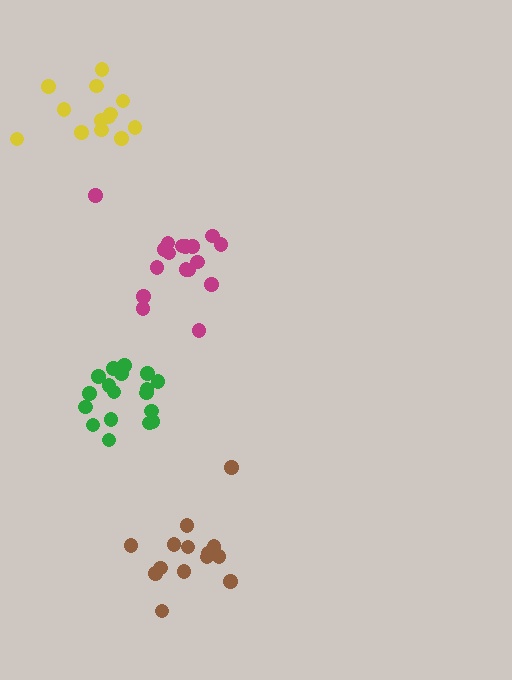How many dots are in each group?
Group 1: 18 dots, Group 2: 13 dots, Group 3: 14 dots, Group 4: 17 dots (62 total).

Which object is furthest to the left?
The yellow cluster is leftmost.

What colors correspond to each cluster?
The clusters are colored: green, yellow, brown, magenta.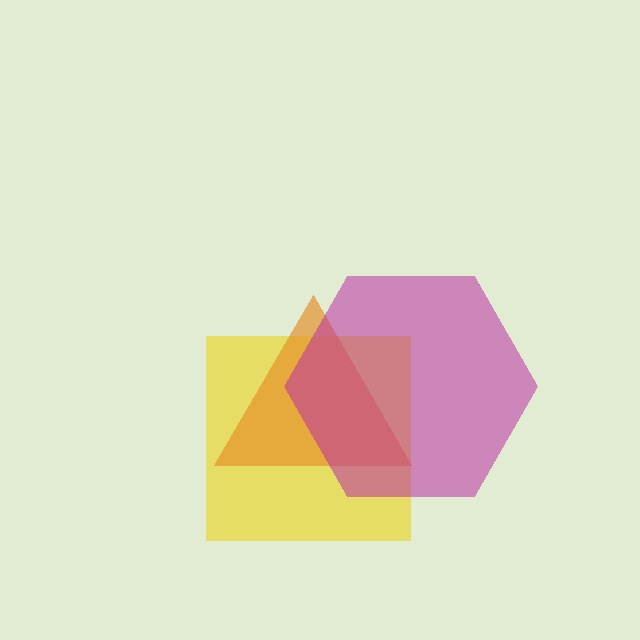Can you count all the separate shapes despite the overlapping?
Yes, there are 3 separate shapes.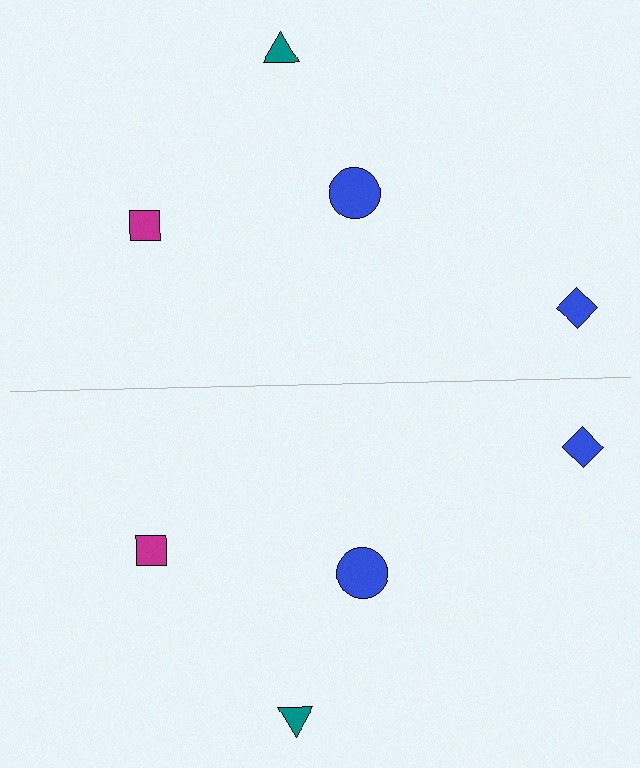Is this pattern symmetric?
Yes, this pattern has bilateral (reflection) symmetry.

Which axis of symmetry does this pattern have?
The pattern has a horizontal axis of symmetry running through the center of the image.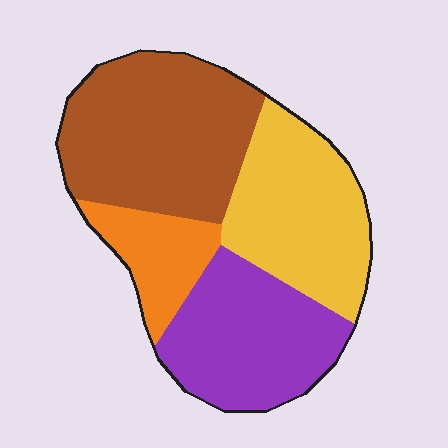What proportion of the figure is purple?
Purple covers roughly 25% of the figure.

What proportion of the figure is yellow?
Yellow takes up between a quarter and a half of the figure.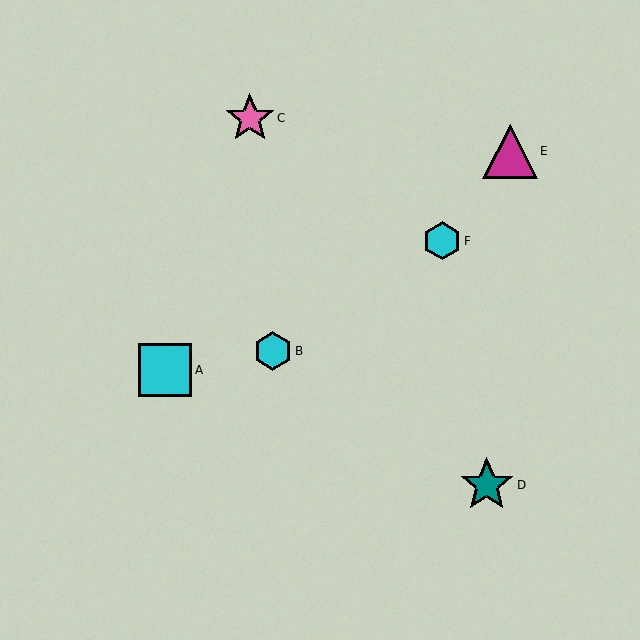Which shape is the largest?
The teal star (labeled D) is the largest.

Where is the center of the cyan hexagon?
The center of the cyan hexagon is at (273, 351).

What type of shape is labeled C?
Shape C is a pink star.